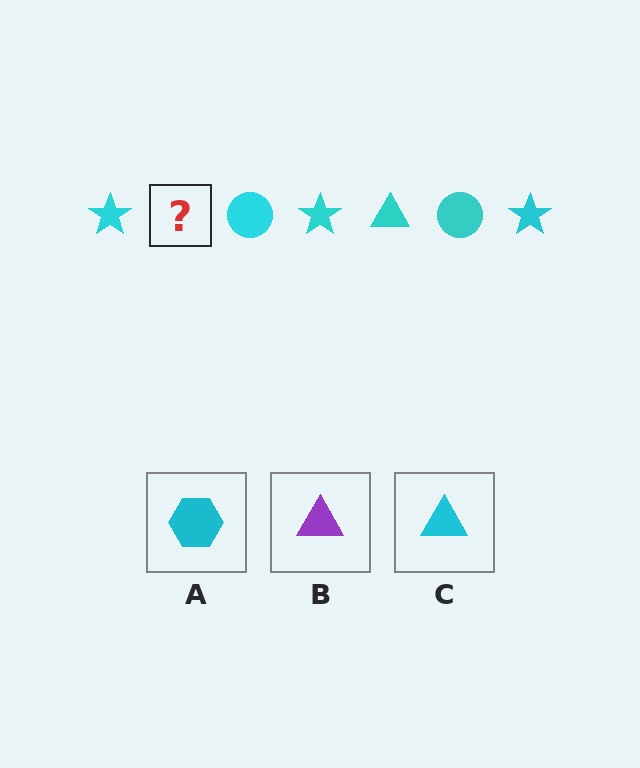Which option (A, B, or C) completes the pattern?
C.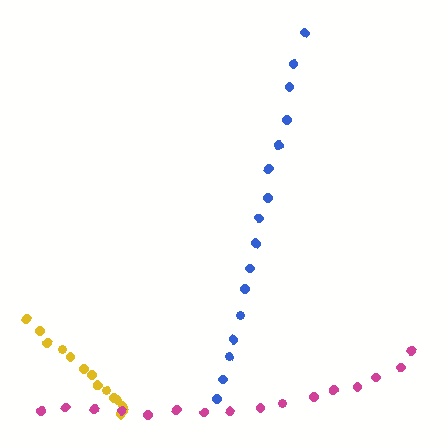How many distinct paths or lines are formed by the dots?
There are 3 distinct paths.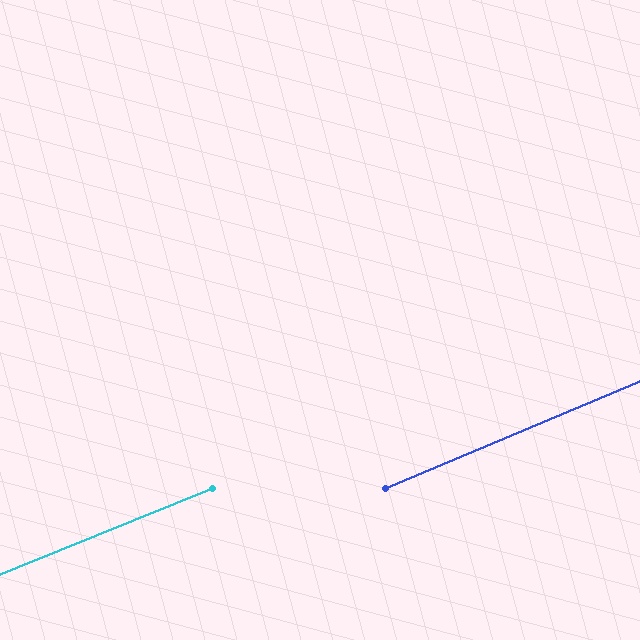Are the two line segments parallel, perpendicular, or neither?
Parallel — their directions differ by only 0.9°.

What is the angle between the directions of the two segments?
Approximately 1 degree.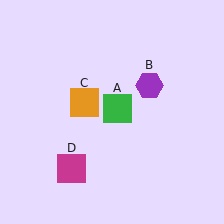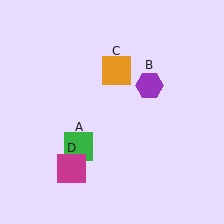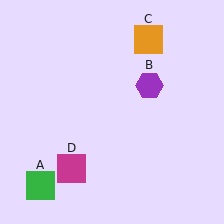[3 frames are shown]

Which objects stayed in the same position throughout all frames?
Purple hexagon (object B) and magenta square (object D) remained stationary.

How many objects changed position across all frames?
2 objects changed position: green square (object A), orange square (object C).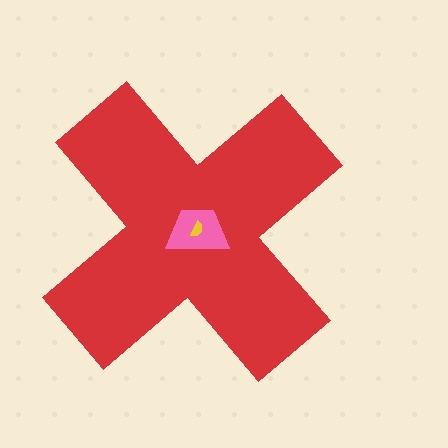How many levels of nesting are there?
3.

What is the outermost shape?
The red cross.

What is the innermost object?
The yellow semicircle.